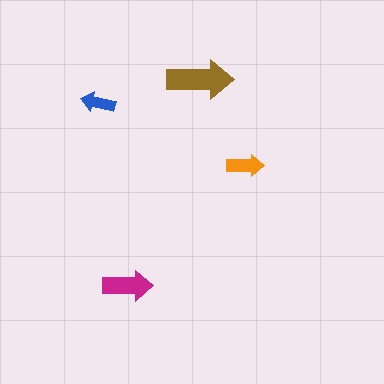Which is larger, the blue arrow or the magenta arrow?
The magenta one.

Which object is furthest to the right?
The orange arrow is rightmost.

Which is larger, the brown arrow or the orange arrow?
The brown one.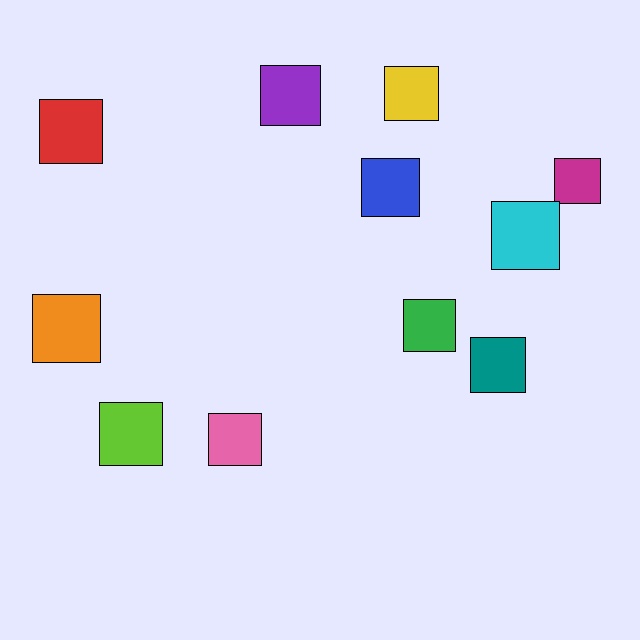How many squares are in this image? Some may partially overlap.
There are 11 squares.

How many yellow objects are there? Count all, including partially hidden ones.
There is 1 yellow object.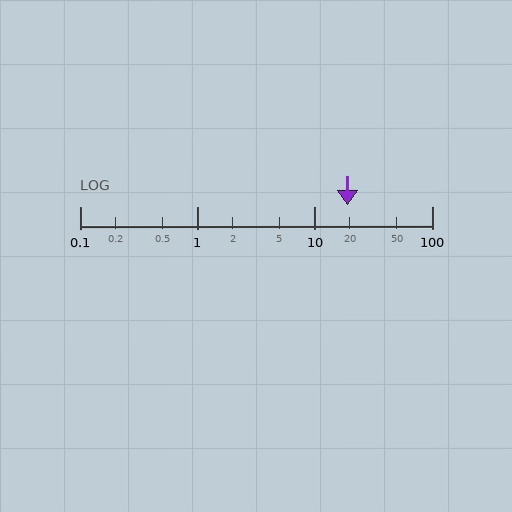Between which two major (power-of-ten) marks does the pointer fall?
The pointer is between 10 and 100.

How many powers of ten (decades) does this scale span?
The scale spans 3 decades, from 0.1 to 100.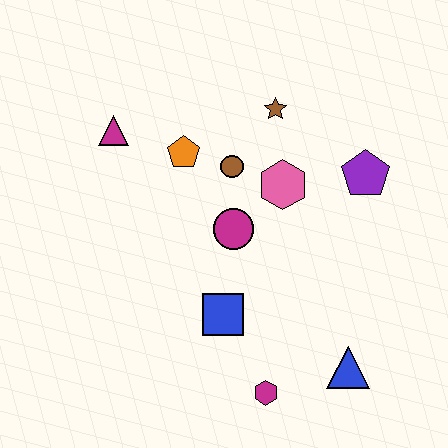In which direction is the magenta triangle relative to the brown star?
The magenta triangle is to the left of the brown star.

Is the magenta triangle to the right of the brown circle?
No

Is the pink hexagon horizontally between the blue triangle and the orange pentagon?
Yes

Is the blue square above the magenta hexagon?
Yes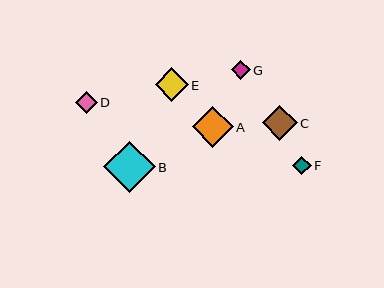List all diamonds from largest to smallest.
From largest to smallest: B, A, C, E, D, G, F.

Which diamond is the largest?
Diamond B is the largest with a size of approximately 52 pixels.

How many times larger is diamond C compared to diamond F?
Diamond C is approximately 1.9 times the size of diamond F.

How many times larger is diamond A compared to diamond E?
Diamond A is approximately 1.2 times the size of diamond E.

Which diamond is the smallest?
Diamond F is the smallest with a size of approximately 18 pixels.